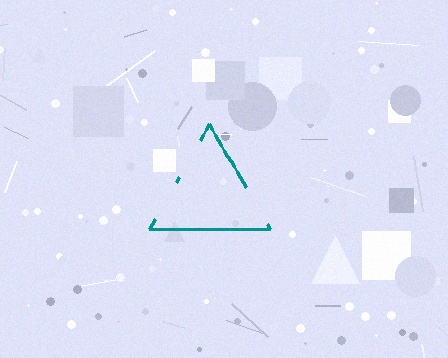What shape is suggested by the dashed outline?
The dashed outline suggests a triangle.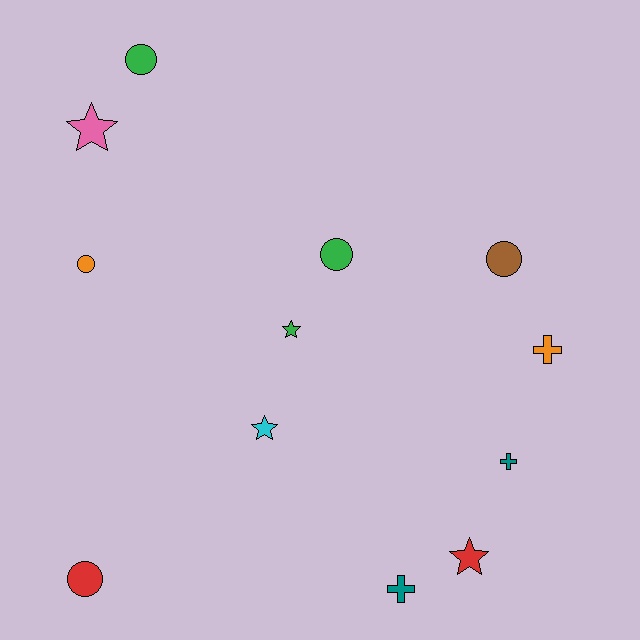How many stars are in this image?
There are 4 stars.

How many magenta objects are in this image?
There are no magenta objects.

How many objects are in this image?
There are 12 objects.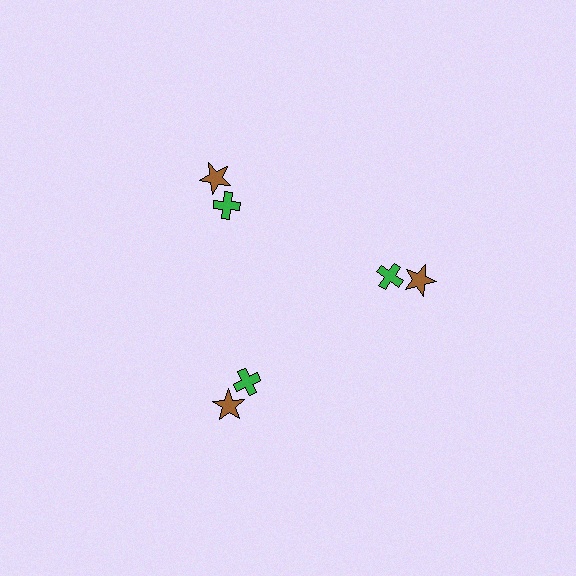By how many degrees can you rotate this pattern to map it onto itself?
The pattern maps onto itself every 120 degrees of rotation.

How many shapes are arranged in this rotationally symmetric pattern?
There are 6 shapes, arranged in 3 groups of 2.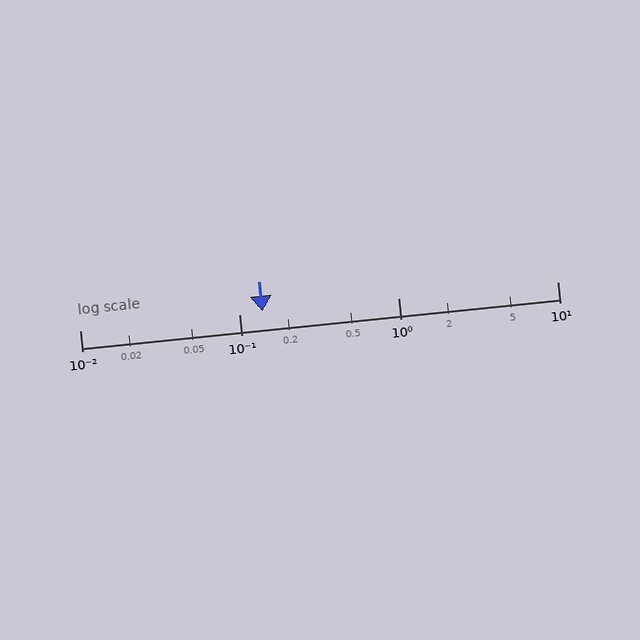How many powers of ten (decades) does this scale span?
The scale spans 3 decades, from 0.01 to 10.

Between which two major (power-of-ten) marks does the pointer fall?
The pointer is between 0.1 and 1.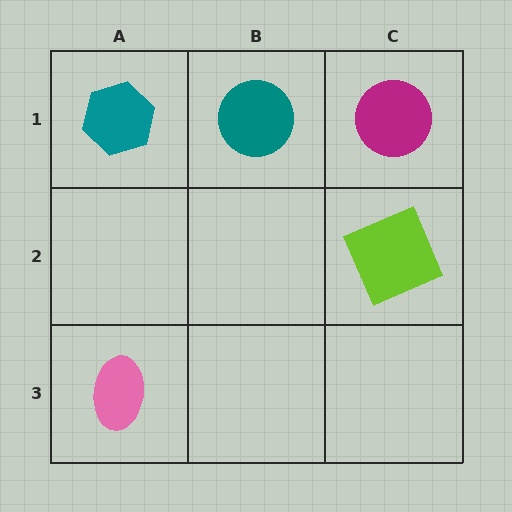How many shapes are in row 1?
3 shapes.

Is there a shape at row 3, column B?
No, that cell is empty.